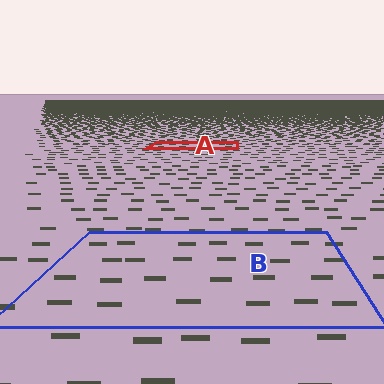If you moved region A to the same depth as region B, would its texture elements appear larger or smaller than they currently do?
They would appear larger. At a closer depth, the same texture elements are projected at a bigger on-screen size.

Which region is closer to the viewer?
Region B is closer. The texture elements there are larger and more spread out.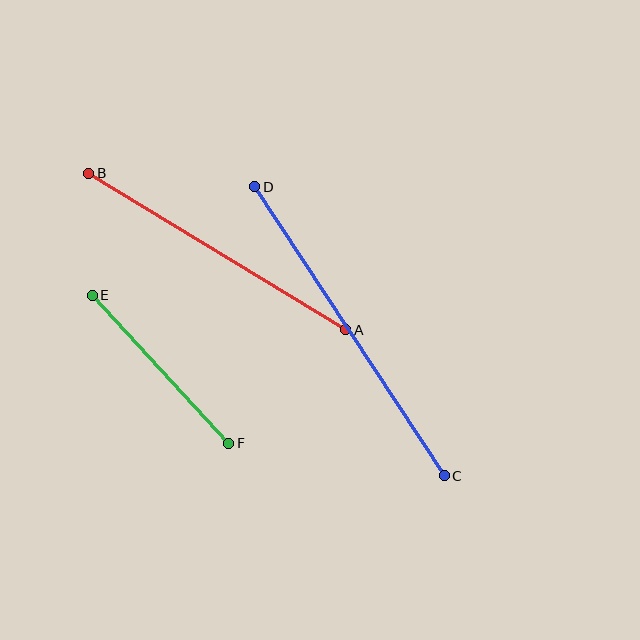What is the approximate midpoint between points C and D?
The midpoint is at approximately (349, 331) pixels.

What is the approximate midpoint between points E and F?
The midpoint is at approximately (161, 369) pixels.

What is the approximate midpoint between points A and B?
The midpoint is at approximately (217, 252) pixels.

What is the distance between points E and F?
The distance is approximately 201 pixels.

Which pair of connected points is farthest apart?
Points C and D are farthest apart.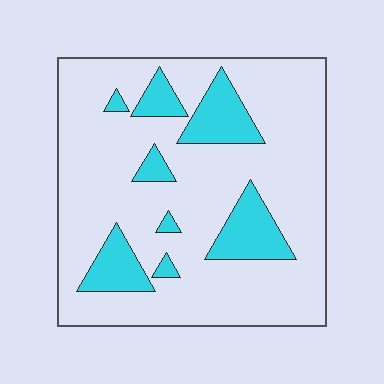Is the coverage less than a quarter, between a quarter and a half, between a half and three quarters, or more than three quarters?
Less than a quarter.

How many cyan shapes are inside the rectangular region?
8.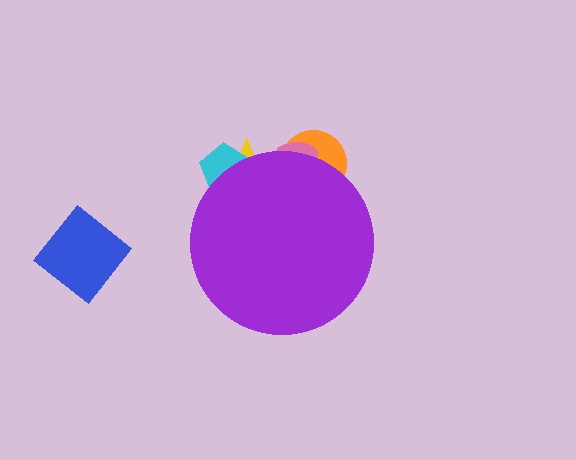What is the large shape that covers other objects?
A purple circle.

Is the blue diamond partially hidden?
No, the blue diamond is fully visible.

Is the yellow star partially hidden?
Yes, the yellow star is partially hidden behind the purple circle.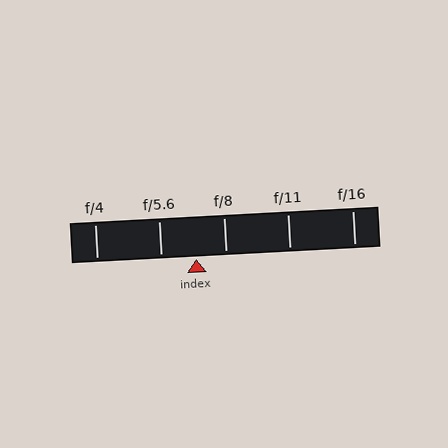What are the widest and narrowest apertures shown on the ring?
The widest aperture shown is f/4 and the narrowest is f/16.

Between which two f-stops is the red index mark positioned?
The index mark is between f/5.6 and f/8.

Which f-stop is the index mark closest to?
The index mark is closest to f/8.